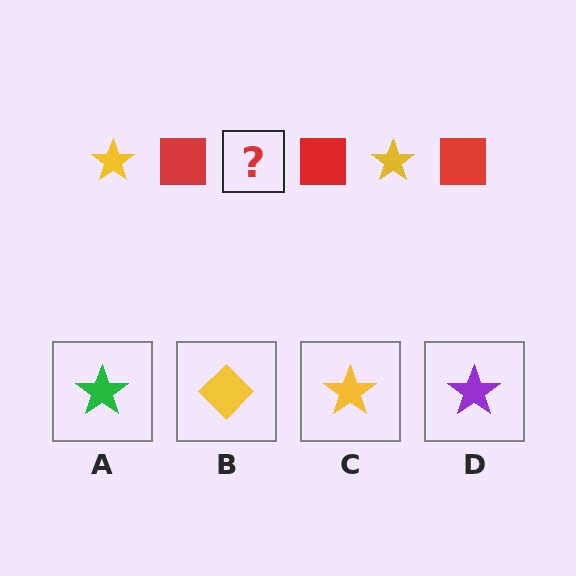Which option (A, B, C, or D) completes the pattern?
C.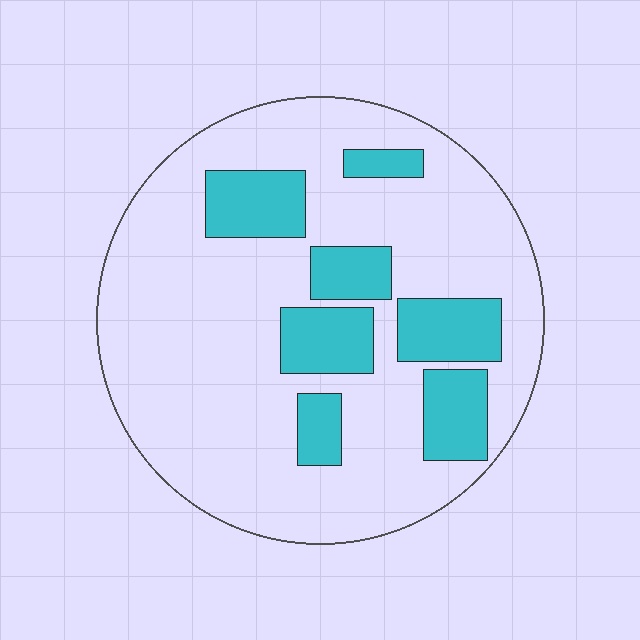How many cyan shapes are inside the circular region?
7.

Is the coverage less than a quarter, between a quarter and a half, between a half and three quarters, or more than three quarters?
Less than a quarter.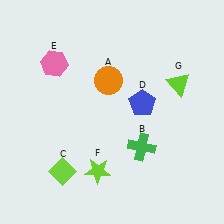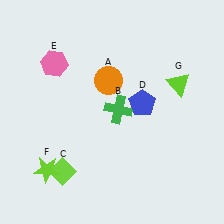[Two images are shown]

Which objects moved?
The objects that moved are: the green cross (B), the lime star (F).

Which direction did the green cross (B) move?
The green cross (B) moved up.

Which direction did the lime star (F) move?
The lime star (F) moved left.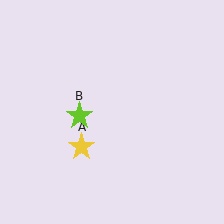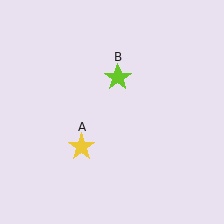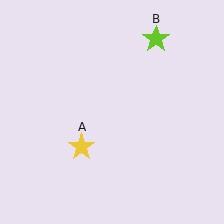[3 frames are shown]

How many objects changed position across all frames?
1 object changed position: lime star (object B).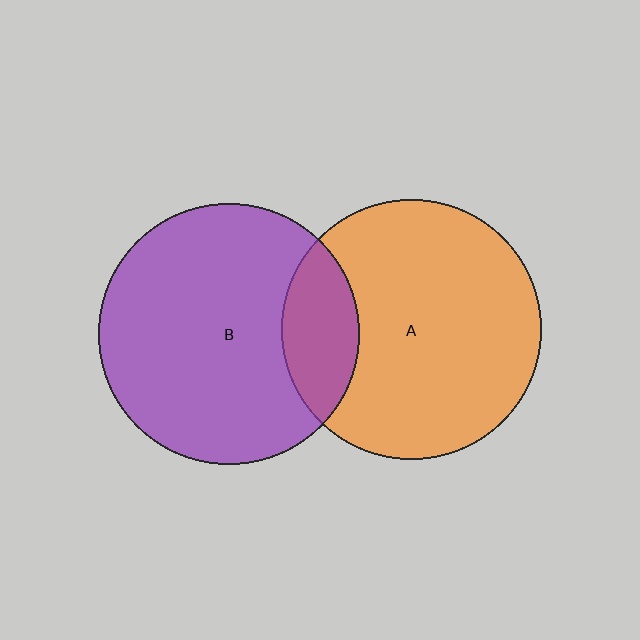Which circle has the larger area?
Circle B (purple).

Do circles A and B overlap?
Yes.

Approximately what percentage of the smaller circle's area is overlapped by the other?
Approximately 20%.